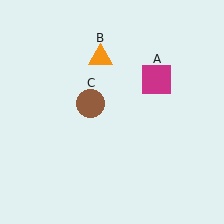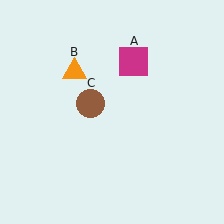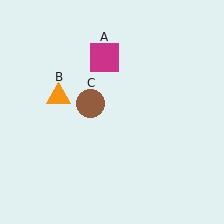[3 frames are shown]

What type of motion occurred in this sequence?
The magenta square (object A), orange triangle (object B) rotated counterclockwise around the center of the scene.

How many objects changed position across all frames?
2 objects changed position: magenta square (object A), orange triangle (object B).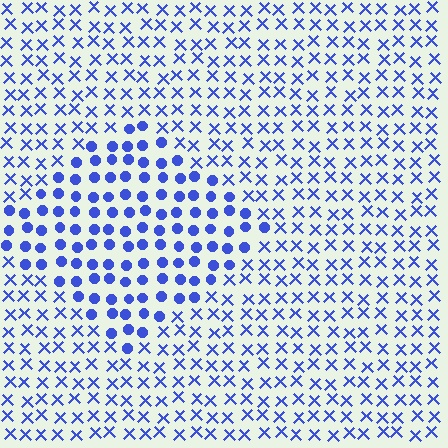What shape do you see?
I see a diamond.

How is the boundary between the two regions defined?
The boundary is defined by a change in element shape: circles inside vs. X marks outside. All elements share the same color and spacing.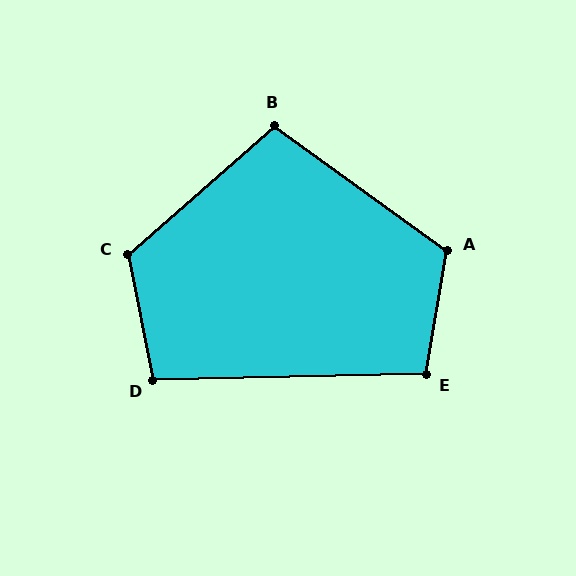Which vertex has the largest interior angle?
C, at approximately 120 degrees.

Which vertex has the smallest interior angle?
D, at approximately 100 degrees.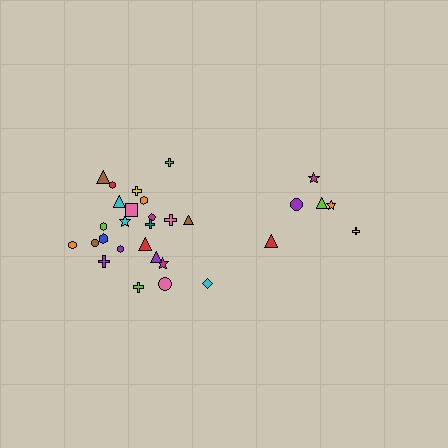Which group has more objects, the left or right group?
The left group.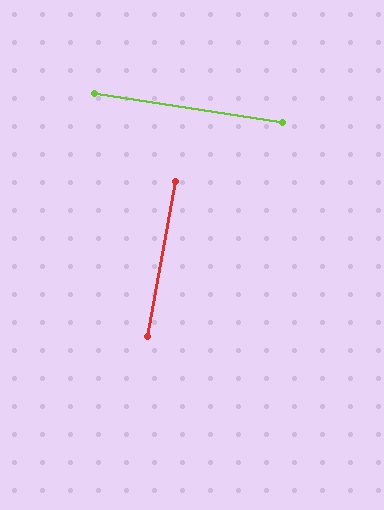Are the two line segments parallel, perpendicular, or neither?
Perpendicular — they meet at approximately 89°.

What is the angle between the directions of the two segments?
Approximately 89 degrees.